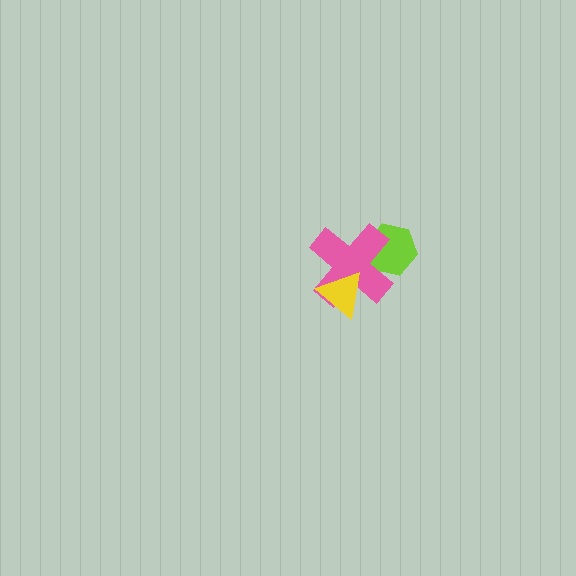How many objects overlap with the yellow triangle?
1 object overlaps with the yellow triangle.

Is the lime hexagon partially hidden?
Yes, it is partially covered by another shape.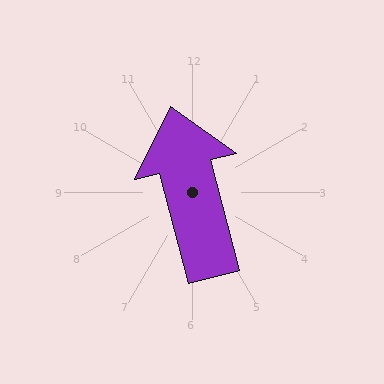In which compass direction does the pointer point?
North.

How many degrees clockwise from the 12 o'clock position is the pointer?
Approximately 346 degrees.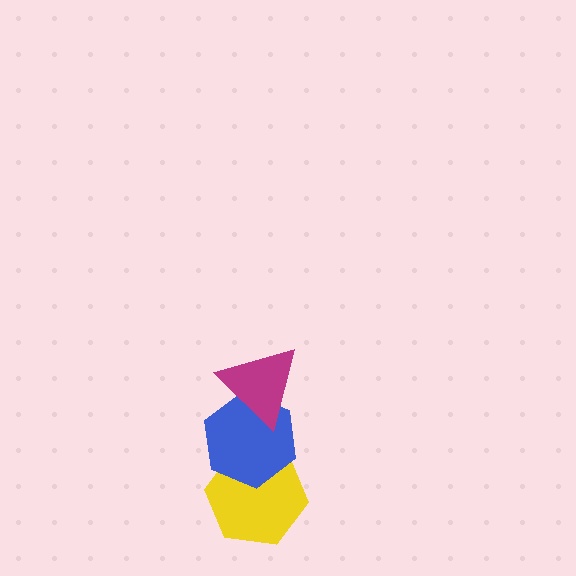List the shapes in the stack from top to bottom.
From top to bottom: the magenta triangle, the blue hexagon, the yellow hexagon.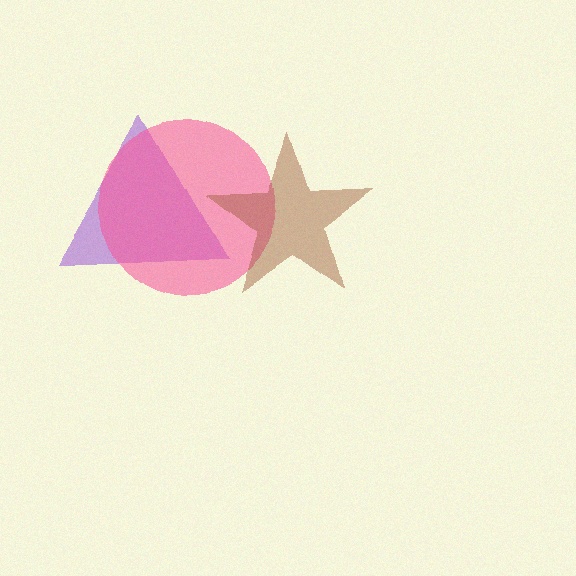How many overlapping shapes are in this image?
There are 3 overlapping shapes in the image.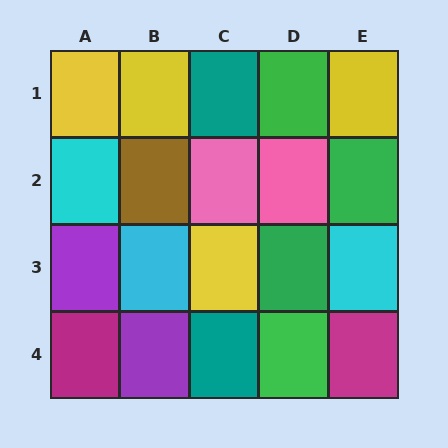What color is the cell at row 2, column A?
Cyan.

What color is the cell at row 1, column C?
Teal.